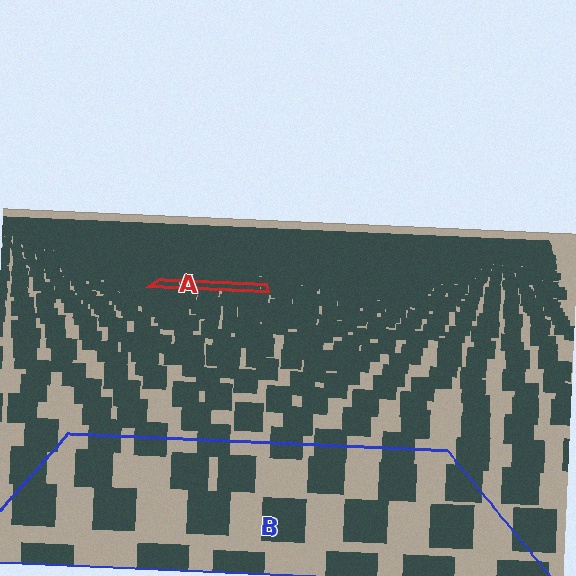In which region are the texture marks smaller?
The texture marks are smaller in region A, because it is farther away.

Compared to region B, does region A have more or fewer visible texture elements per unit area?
Region A has more texture elements per unit area — they are packed more densely because it is farther away.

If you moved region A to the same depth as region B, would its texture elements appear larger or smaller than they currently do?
They would appear larger. At a closer depth, the same texture elements are projected at a bigger on-screen size.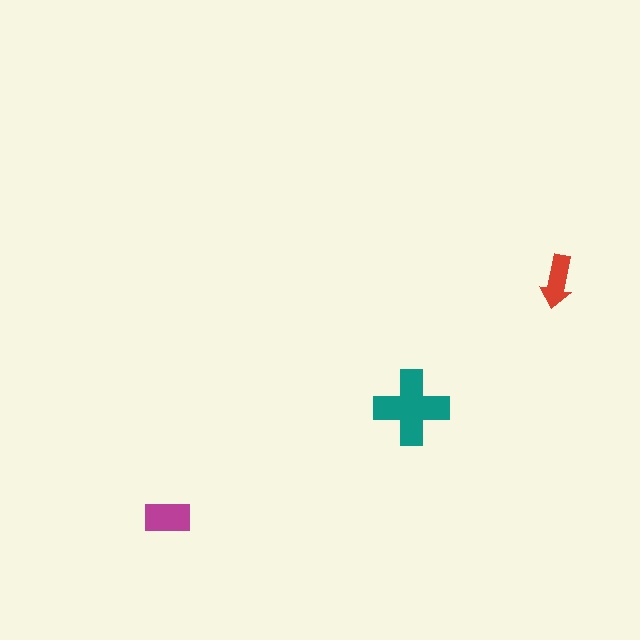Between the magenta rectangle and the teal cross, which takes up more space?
The teal cross.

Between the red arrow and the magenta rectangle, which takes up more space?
The magenta rectangle.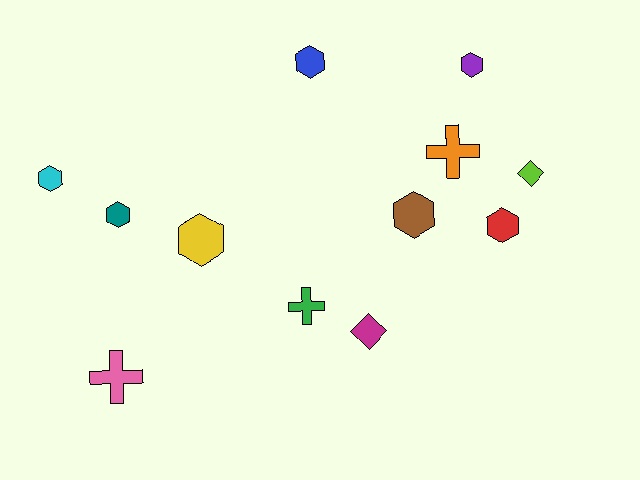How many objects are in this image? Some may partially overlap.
There are 12 objects.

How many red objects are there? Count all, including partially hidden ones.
There is 1 red object.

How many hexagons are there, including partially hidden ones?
There are 7 hexagons.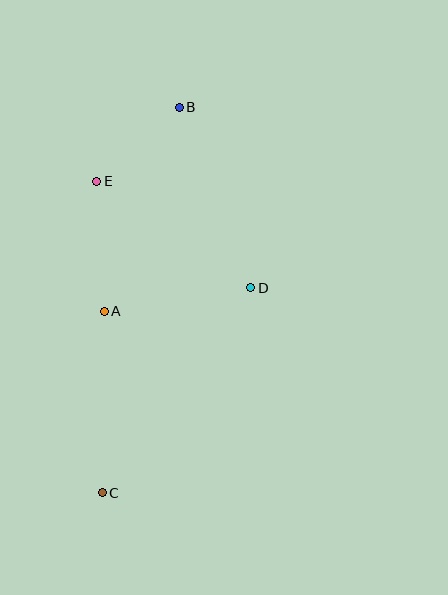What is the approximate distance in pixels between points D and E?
The distance between D and E is approximately 187 pixels.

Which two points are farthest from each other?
Points B and C are farthest from each other.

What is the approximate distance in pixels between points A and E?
The distance between A and E is approximately 130 pixels.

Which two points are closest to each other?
Points B and E are closest to each other.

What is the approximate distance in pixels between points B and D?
The distance between B and D is approximately 194 pixels.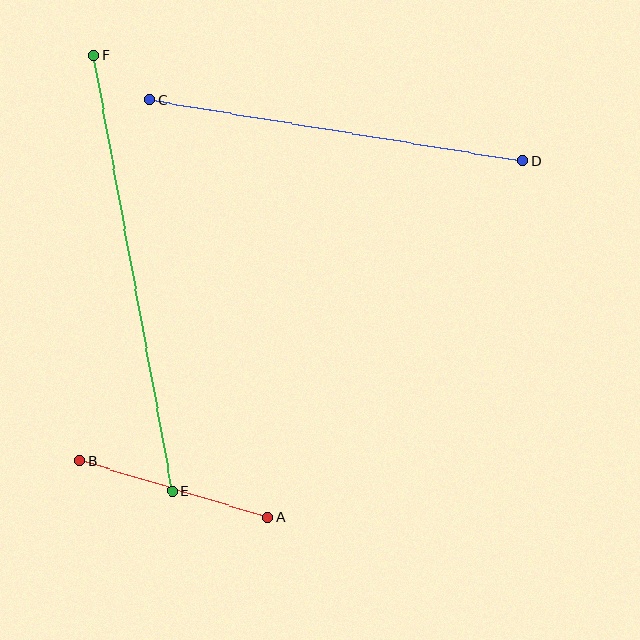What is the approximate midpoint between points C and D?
The midpoint is at approximately (336, 130) pixels.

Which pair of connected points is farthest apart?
Points E and F are farthest apart.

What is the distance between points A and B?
The distance is approximately 196 pixels.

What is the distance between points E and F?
The distance is approximately 442 pixels.